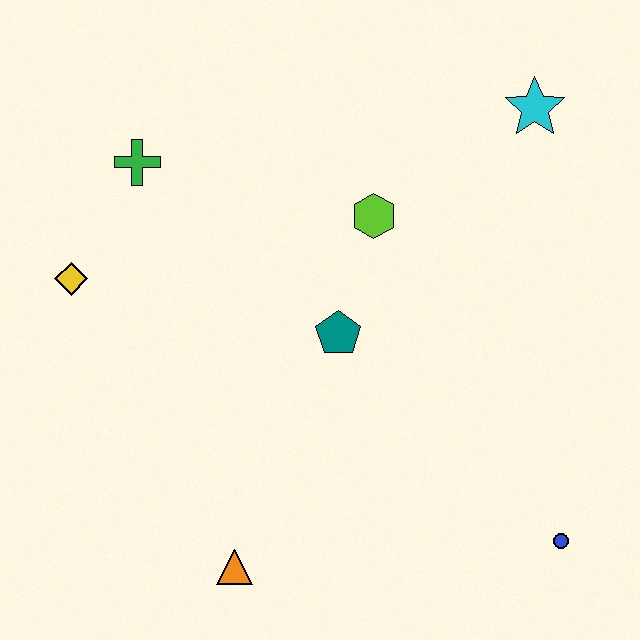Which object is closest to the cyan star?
The lime hexagon is closest to the cyan star.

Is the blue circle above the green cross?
No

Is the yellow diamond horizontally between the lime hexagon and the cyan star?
No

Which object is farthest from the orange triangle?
The cyan star is farthest from the orange triangle.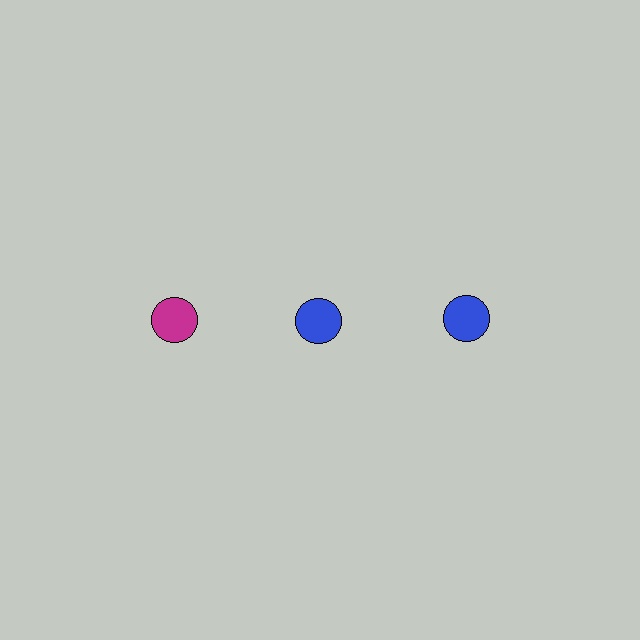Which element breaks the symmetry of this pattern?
The magenta circle in the top row, leftmost column breaks the symmetry. All other shapes are blue circles.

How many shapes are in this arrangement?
There are 3 shapes arranged in a grid pattern.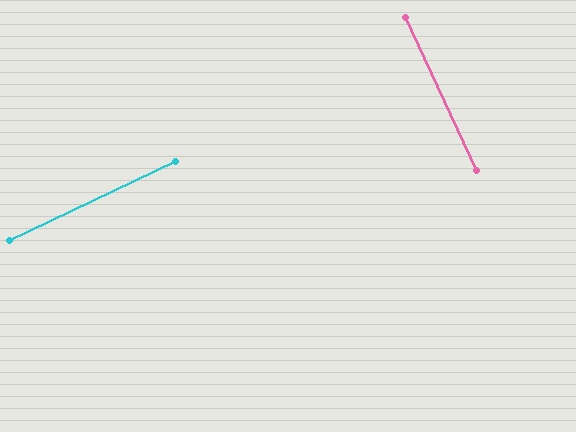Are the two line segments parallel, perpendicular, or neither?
Perpendicular — they meet at approximately 89°.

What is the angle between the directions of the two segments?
Approximately 89 degrees.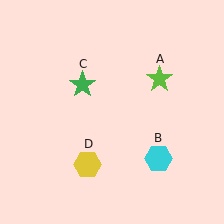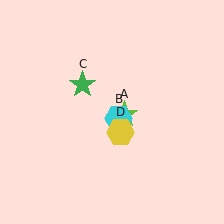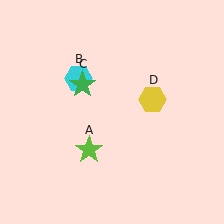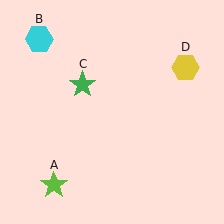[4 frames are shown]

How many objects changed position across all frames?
3 objects changed position: lime star (object A), cyan hexagon (object B), yellow hexagon (object D).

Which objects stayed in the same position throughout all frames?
Green star (object C) remained stationary.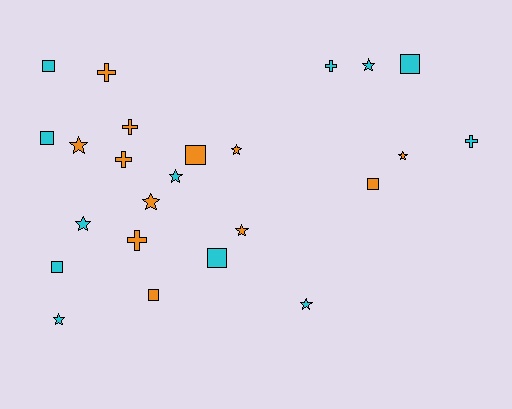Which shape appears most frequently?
Star, with 10 objects.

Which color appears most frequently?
Cyan, with 12 objects.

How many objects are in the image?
There are 24 objects.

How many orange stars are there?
There are 5 orange stars.